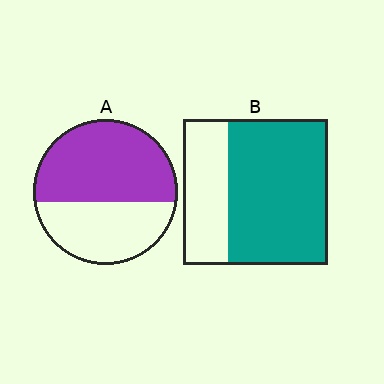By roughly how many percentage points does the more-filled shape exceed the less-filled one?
By roughly 10 percentage points (B over A).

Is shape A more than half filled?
Yes.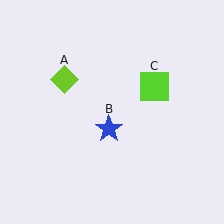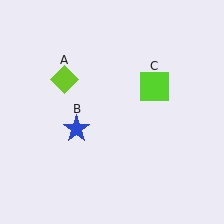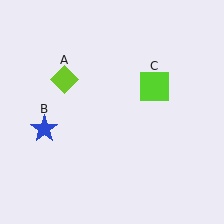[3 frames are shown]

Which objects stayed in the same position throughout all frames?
Lime diamond (object A) and lime square (object C) remained stationary.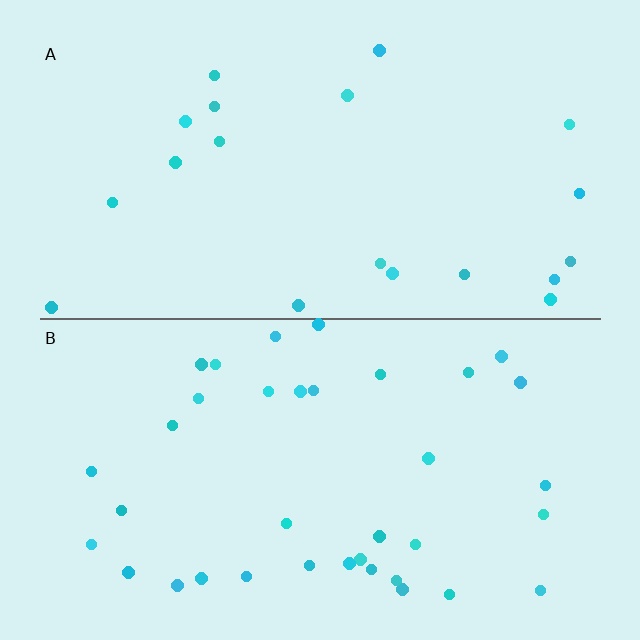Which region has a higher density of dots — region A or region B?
B (the bottom).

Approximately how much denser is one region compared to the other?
Approximately 1.9× — region B over region A.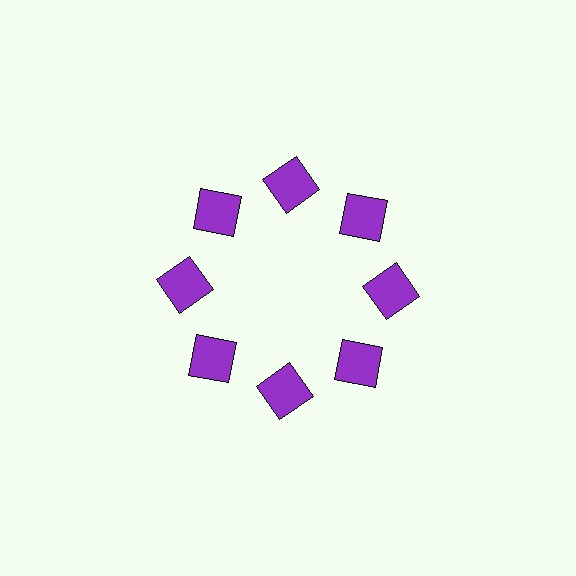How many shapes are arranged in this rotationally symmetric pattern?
There are 8 shapes, arranged in 8 groups of 1.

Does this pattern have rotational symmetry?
Yes, this pattern has 8-fold rotational symmetry. It looks the same after rotating 45 degrees around the center.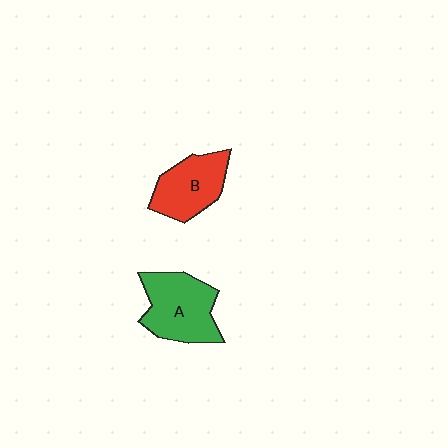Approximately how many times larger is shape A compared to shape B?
Approximately 1.2 times.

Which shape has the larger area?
Shape A (green).